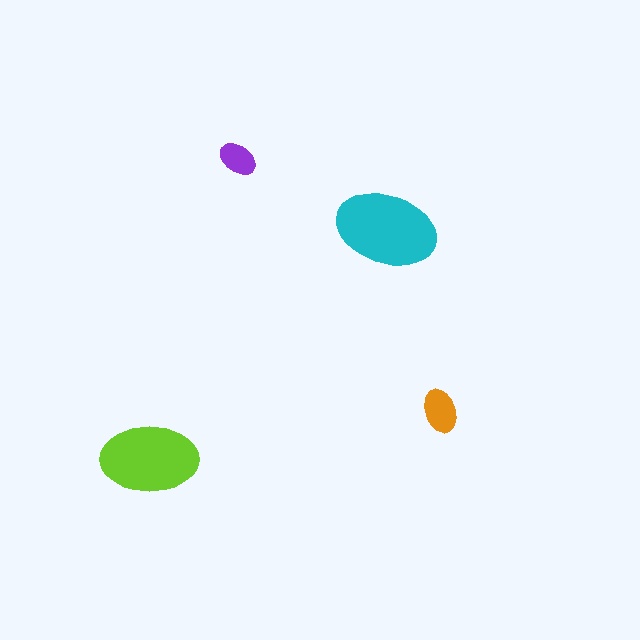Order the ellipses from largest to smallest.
the cyan one, the lime one, the orange one, the purple one.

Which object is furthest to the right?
The orange ellipse is rightmost.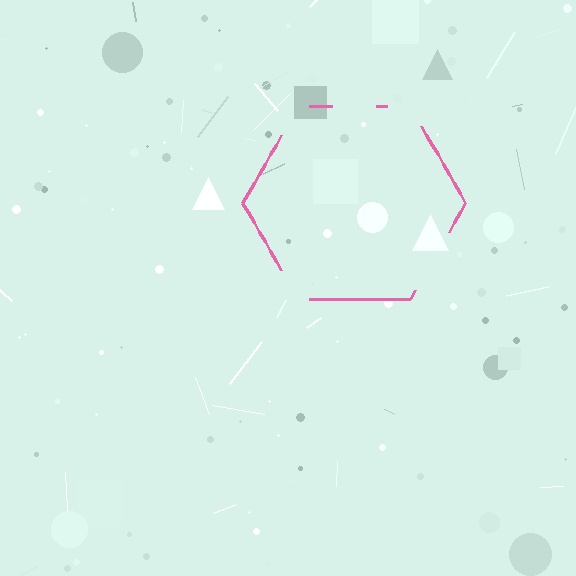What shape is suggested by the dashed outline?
The dashed outline suggests a hexagon.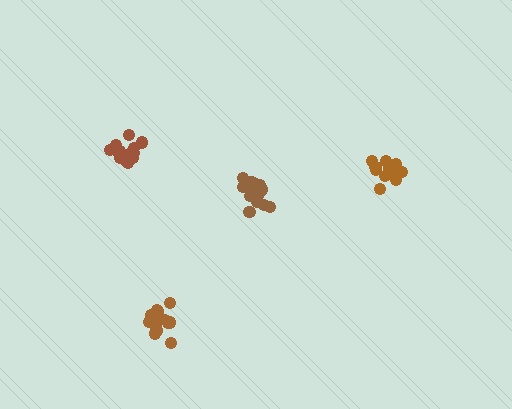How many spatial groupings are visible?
There are 4 spatial groupings.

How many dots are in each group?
Group 1: 15 dots, Group 2: 13 dots, Group 3: 16 dots, Group 4: 17 dots (61 total).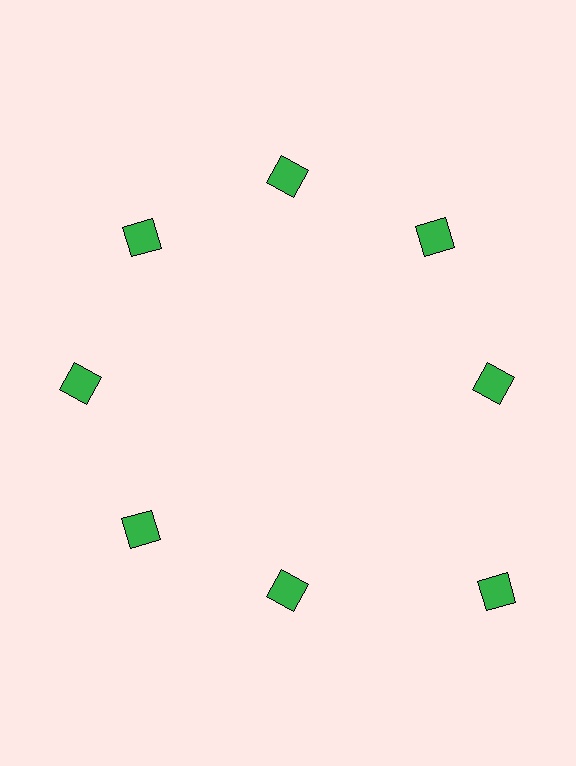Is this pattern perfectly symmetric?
No. The 8 green diamonds are arranged in a ring, but one element near the 4 o'clock position is pushed outward from the center, breaking the 8-fold rotational symmetry.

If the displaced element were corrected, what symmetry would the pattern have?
It would have 8-fold rotational symmetry — the pattern would map onto itself every 45 degrees.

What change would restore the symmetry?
The symmetry would be restored by moving it inward, back onto the ring so that all 8 diamonds sit at equal angles and equal distance from the center.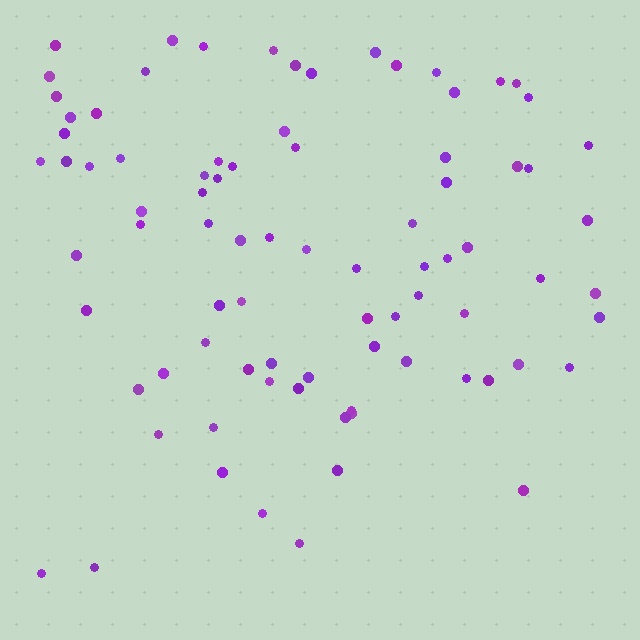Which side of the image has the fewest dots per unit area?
The bottom.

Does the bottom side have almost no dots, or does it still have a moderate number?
Still a moderate number, just noticeably fewer than the top.